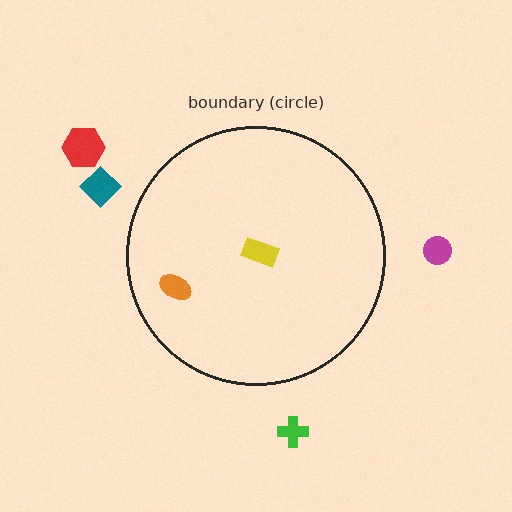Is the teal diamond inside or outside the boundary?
Outside.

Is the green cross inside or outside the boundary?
Outside.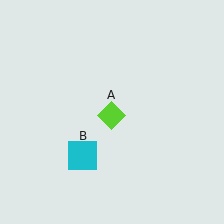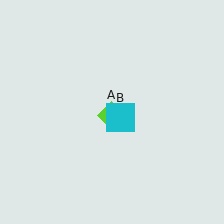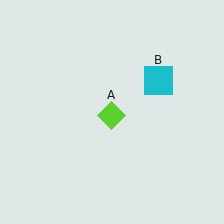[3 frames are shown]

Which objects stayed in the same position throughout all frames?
Lime diamond (object A) remained stationary.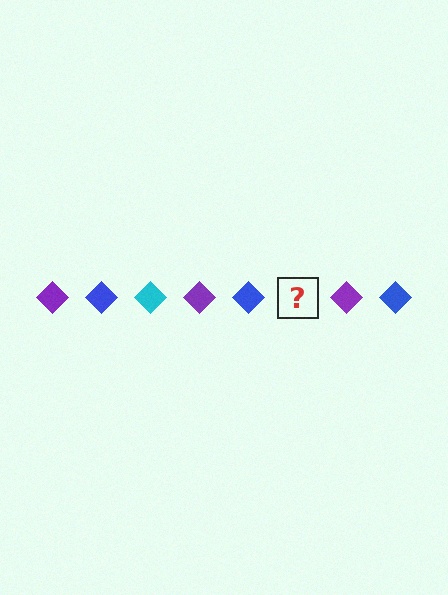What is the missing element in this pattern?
The missing element is a cyan diamond.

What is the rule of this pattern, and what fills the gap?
The rule is that the pattern cycles through purple, blue, cyan diamonds. The gap should be filled with a cyan diamond.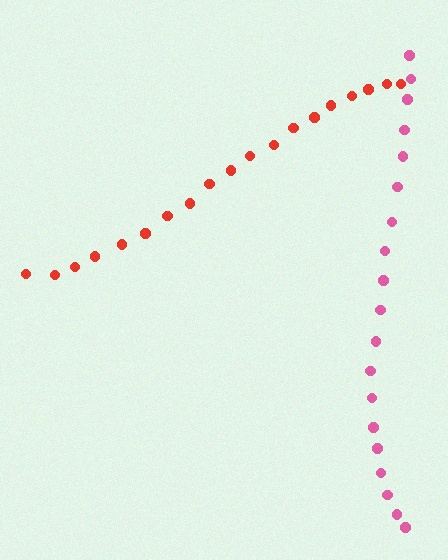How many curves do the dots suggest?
There are 2 distinct paths.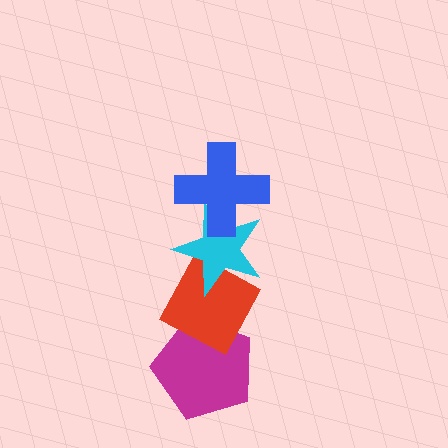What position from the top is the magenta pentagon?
The magenta pentagon is 4th from the top.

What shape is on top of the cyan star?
The blue cross is on top of the cyan star.